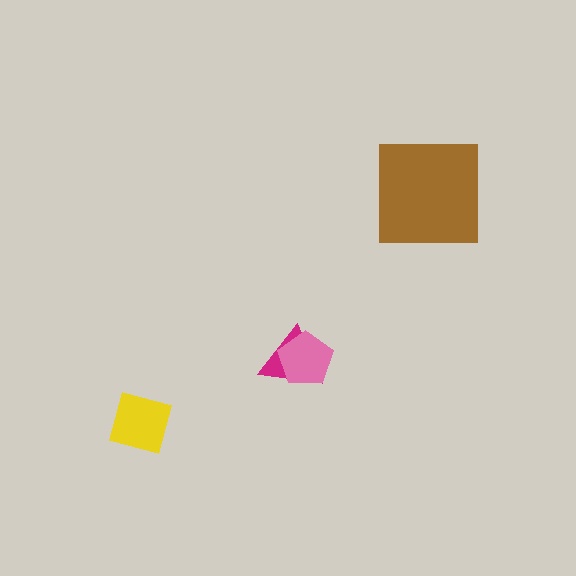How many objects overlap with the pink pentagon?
1 object overlaps with the pink pentagon.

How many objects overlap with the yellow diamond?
0 objects overlap with the yellow diamond.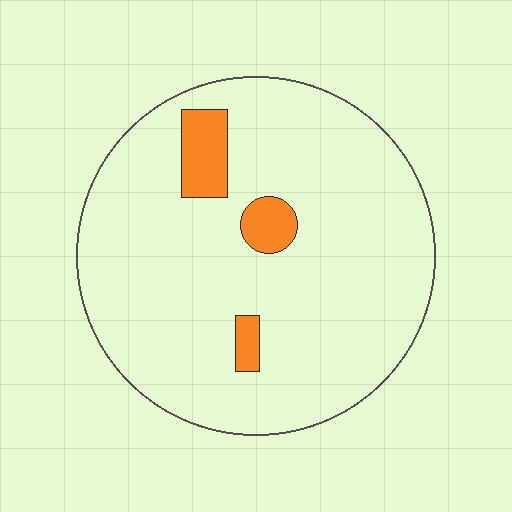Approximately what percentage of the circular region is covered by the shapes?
Approximately 10%.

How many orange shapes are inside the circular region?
3.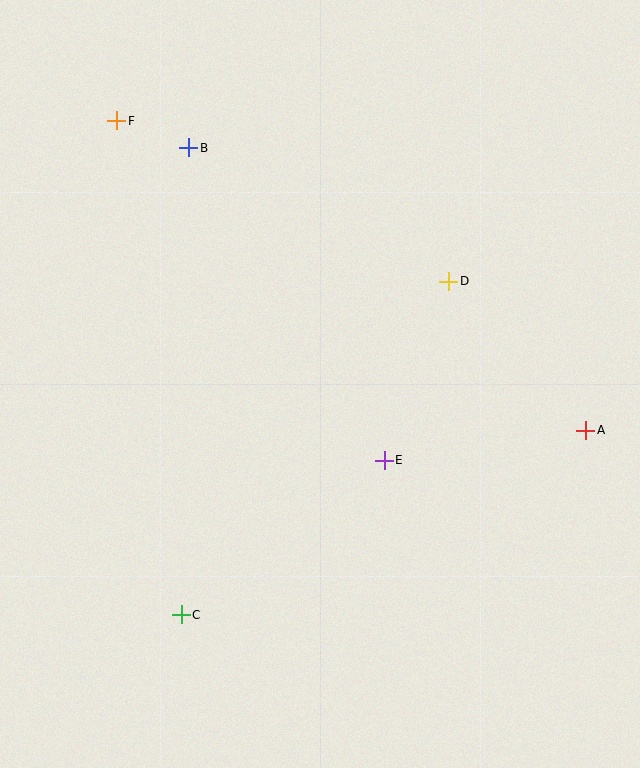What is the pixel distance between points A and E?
The distance between A and E is 203 pixels.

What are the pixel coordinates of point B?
Point B is at (189, 148).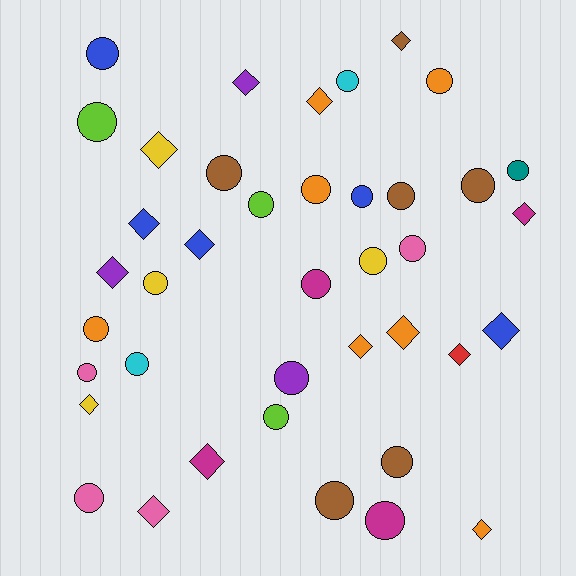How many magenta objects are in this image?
There are 4 magenta objects.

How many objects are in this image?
There are 40 objects.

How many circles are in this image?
There are 24 circles.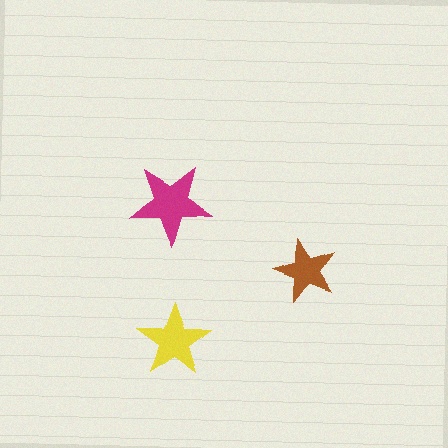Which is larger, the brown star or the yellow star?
The yellow one.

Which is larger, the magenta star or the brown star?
The magenta one.